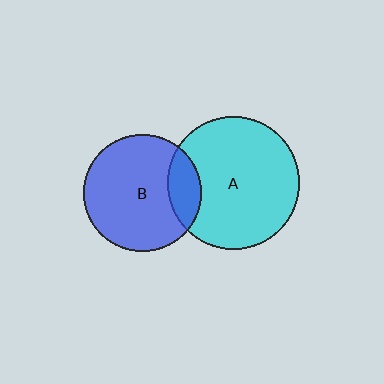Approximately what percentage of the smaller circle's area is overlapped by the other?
Approximately 20%.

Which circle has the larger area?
Circle A (cyan).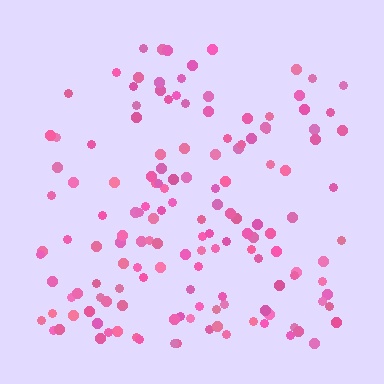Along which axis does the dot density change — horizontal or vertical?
Vertical.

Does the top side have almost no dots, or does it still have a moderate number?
Still a moderate number, just noticeably fewer than the bottom.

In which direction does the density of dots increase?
From top to bottom, with the bottom side densest.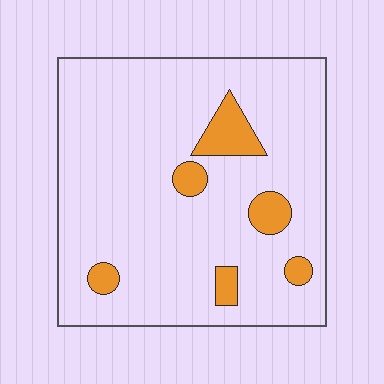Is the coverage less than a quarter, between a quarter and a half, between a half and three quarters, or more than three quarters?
Less than a quarter.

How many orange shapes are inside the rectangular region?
6.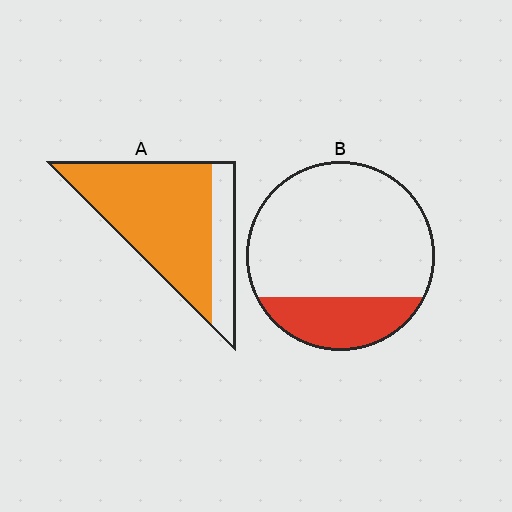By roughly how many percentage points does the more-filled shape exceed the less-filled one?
By roughly 55 percentage points (A over B).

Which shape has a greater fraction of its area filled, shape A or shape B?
Shape A.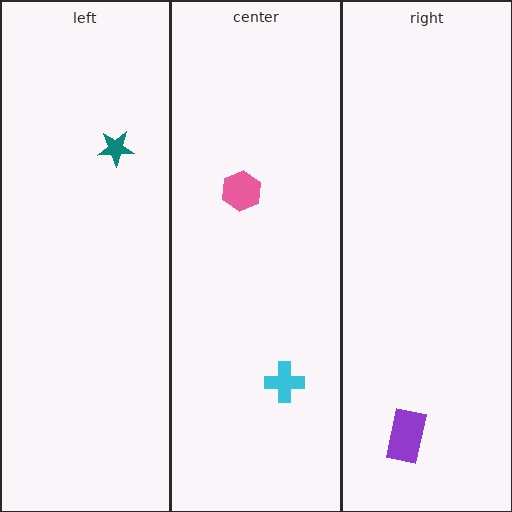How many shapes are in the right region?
1.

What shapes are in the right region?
The purple rectangle.